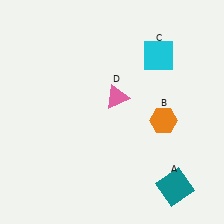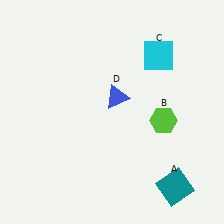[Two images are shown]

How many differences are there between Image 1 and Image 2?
There are 2 differences between the two images.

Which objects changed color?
B changed from orange to lime. D changed from pink to blue.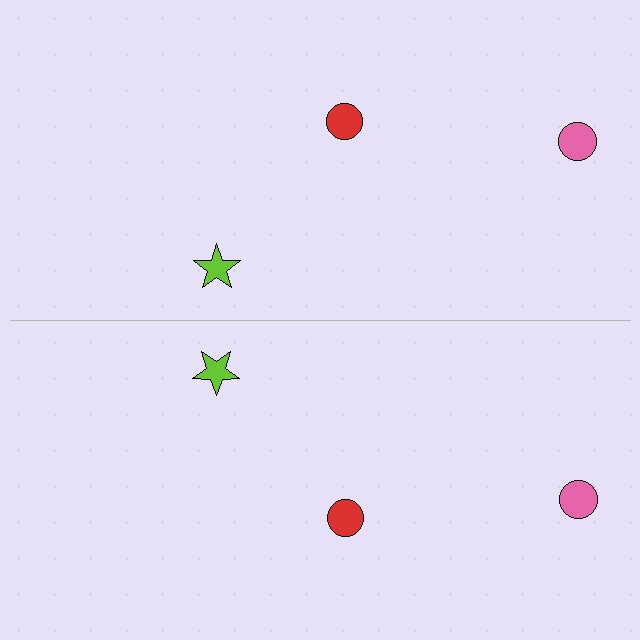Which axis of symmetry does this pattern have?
The pattern has a horizontal axis of symmetry running through the center of the image.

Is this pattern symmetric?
Yes, this pattern has bilateral (reflection) symmetry.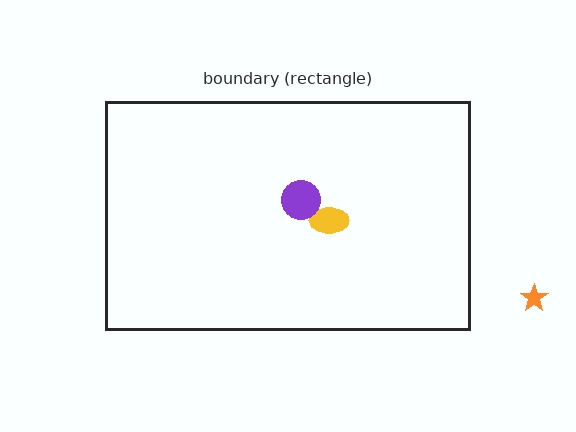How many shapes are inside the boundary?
2 inside, 1 outside.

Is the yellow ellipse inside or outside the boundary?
Inside.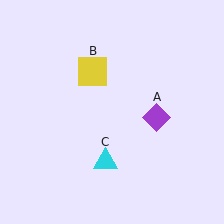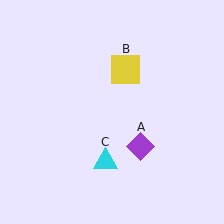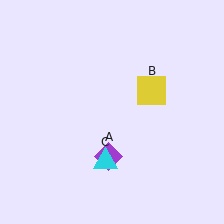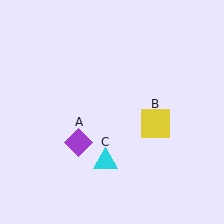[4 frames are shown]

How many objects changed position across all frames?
2 objects changed position: purple diamond (object A), yellow square (object B).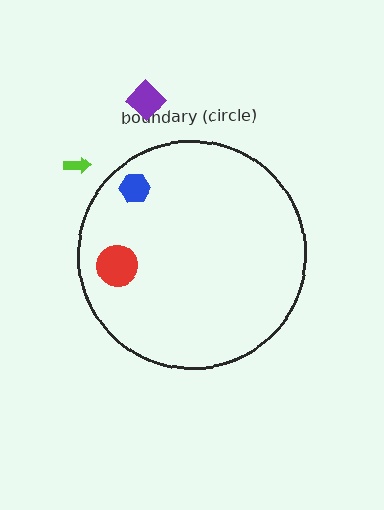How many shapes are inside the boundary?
2 inside, 2 outside.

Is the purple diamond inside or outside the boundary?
Outside.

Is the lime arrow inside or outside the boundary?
Outside.